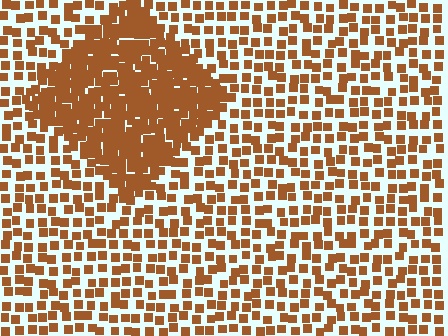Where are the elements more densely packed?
The elements are more densely packed inside the diamond boundary.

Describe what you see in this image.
The image contains small brown elements arranged at two different densities. A diamond-shaped region is visible where the elements are more densely packed than the surrounding area.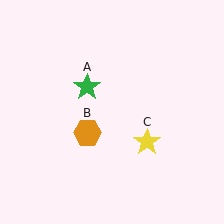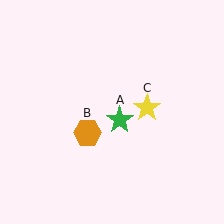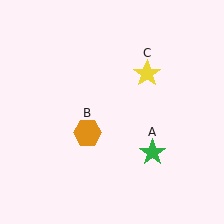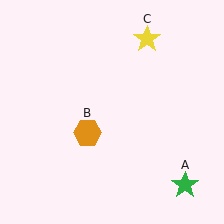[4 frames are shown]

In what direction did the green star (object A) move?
The green star (object A) moved down and to the right.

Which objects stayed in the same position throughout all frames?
Orange hexagon (object B) remained stationary.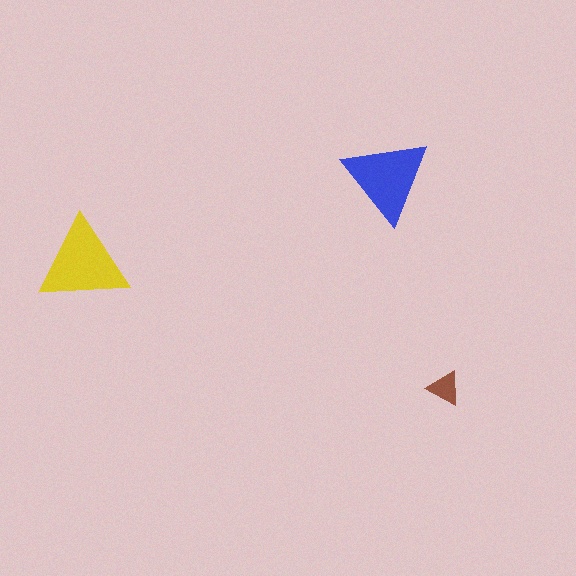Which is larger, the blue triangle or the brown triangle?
The blue one.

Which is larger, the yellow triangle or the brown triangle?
The yellow one.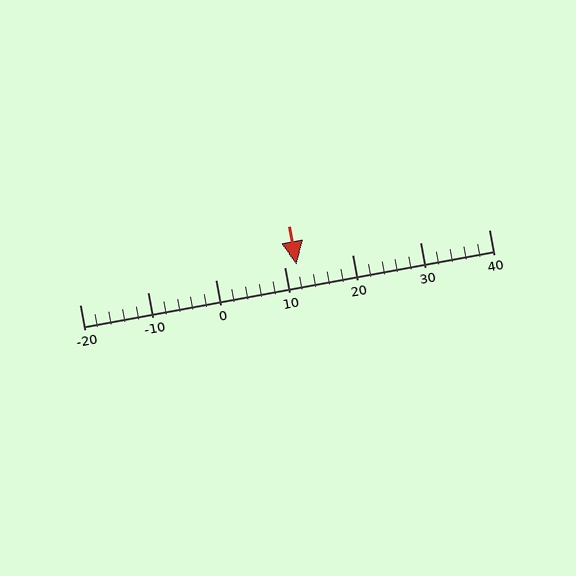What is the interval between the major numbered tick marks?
The major tick marks are spaced 10 units apart.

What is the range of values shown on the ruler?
The ruler shows values from -20 to 40.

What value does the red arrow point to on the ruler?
The red arrow points to approximately 12.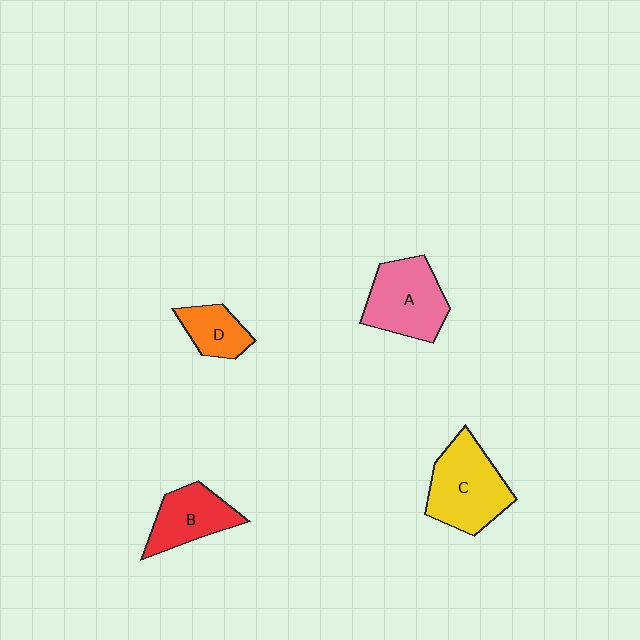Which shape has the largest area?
Shape C (yellow).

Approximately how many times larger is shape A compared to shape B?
Approximately 1.3 times.